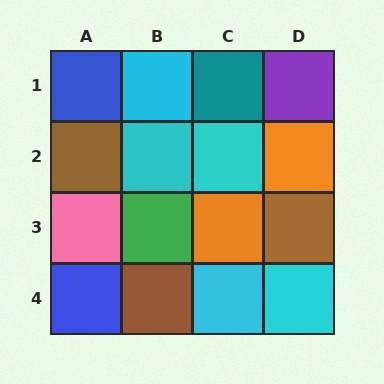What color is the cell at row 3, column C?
Orange.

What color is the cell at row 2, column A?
Brown.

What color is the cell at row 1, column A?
Blue.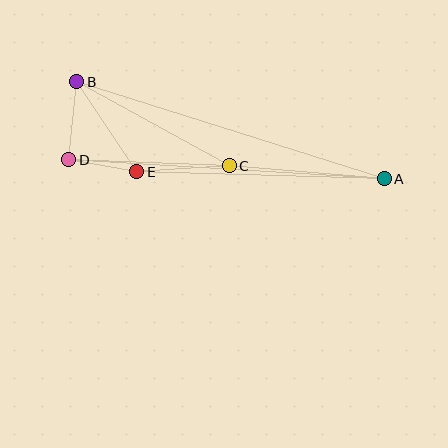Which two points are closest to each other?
Points D and E are closest to each other.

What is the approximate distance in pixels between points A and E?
The distance between A and E is approximately 248 pixels.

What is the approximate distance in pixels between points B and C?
The distance between B and C is approximately 174 pixels.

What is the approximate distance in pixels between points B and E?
The distance between B and E is approximately 108 pixels.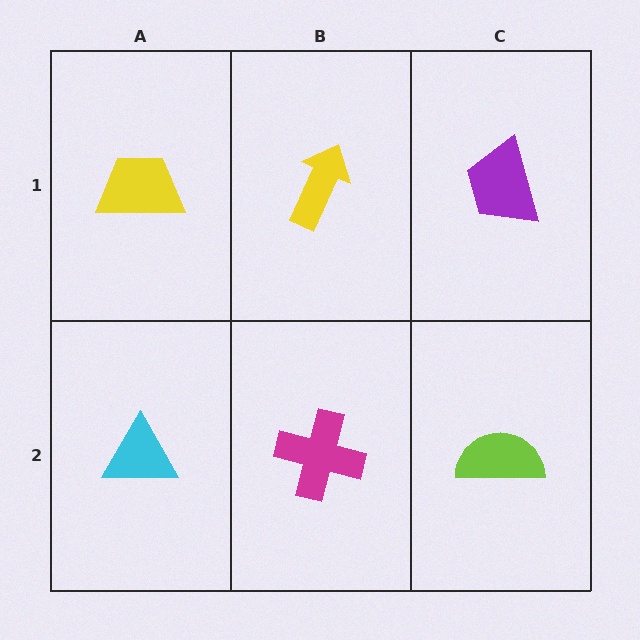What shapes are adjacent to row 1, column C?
A lime semicircle (row 2, column C), a yellow arrow (row 1, column B).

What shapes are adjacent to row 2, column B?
A yellow arrow (row 1, column B), a cyan triangle (row 2, column A), a lime semicircle (row 2, column C).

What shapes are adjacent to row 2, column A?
A yellow trapezoid (row 1, column A), a magenta cross (row 2, column B).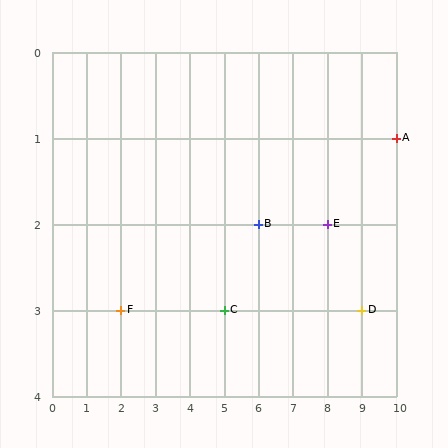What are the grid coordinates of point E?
Point E is at grid coordinates (8, 2).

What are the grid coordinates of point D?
Point D is at grid coordinates (9, 3).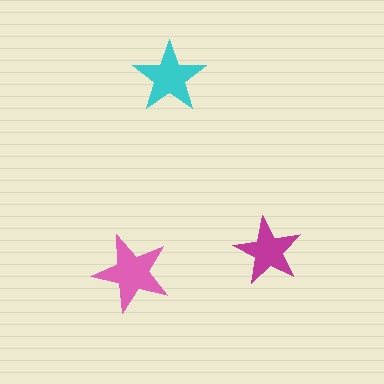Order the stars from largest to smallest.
the pink one, the cyan one, the magenta one.